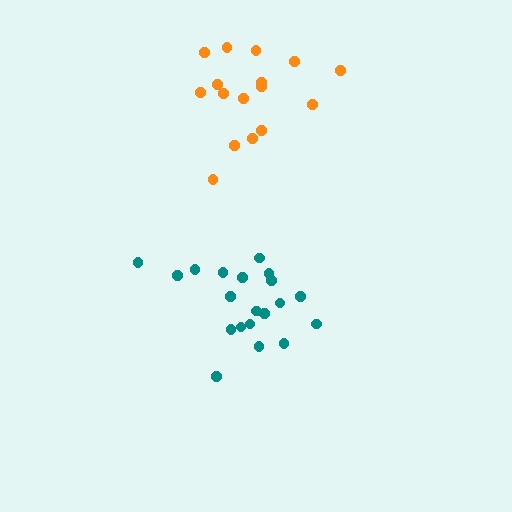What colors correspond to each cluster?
The clusters are colored: orange, teal.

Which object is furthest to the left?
The teal cluster is leftmost.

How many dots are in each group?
Group 1: 16 dots, Group 2: 20 dots (36 total).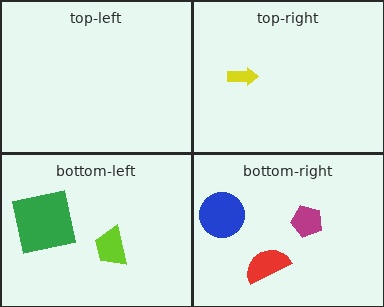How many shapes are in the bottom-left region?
2.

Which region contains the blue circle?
The bottom-right region.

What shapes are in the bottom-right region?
The blue circle, the red semicircle, the magenta pentagon.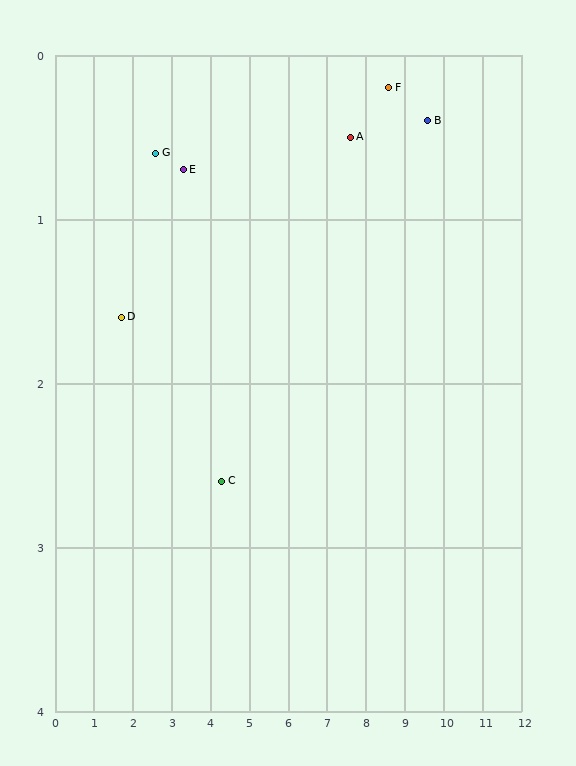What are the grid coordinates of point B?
Point B is at approximately (9.6, 0.4).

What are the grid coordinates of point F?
Point F is at approximately (8.6, 0.2).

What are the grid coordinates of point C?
Point C is at approximately (4.3, 2.6).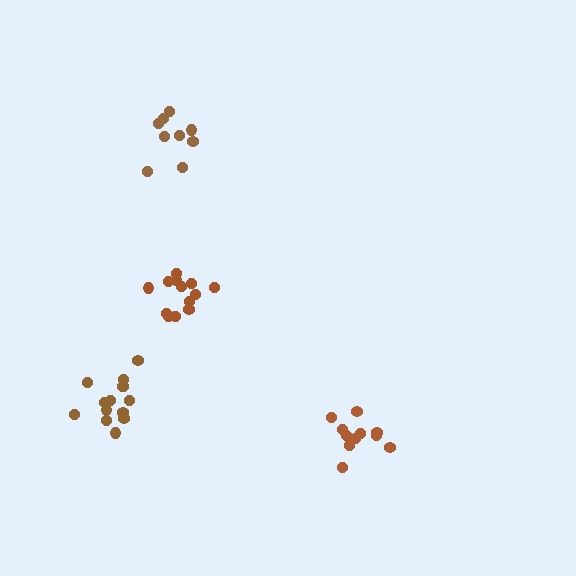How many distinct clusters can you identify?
There are 4 distinct clusters.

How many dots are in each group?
Group 1: 13 dots, Group 2: 12 dots, Group 3: 9 dots, Group 4: 14 dots (48 total).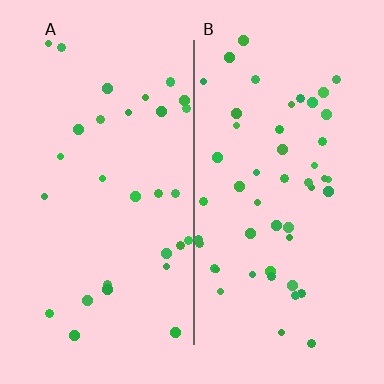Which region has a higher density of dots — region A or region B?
B (the right).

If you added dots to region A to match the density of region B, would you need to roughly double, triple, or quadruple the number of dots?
Approximately double.